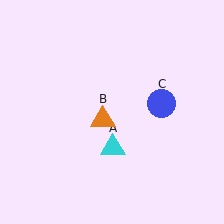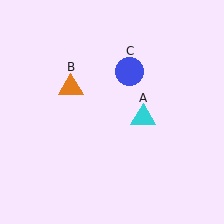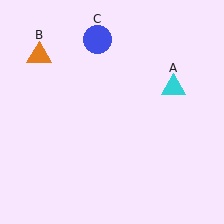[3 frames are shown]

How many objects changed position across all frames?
3 objects changed position: cyan triangle (object A), orange triangle (object B), blue circle (object C).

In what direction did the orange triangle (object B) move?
The orange triangle (object B) moved up and to the left.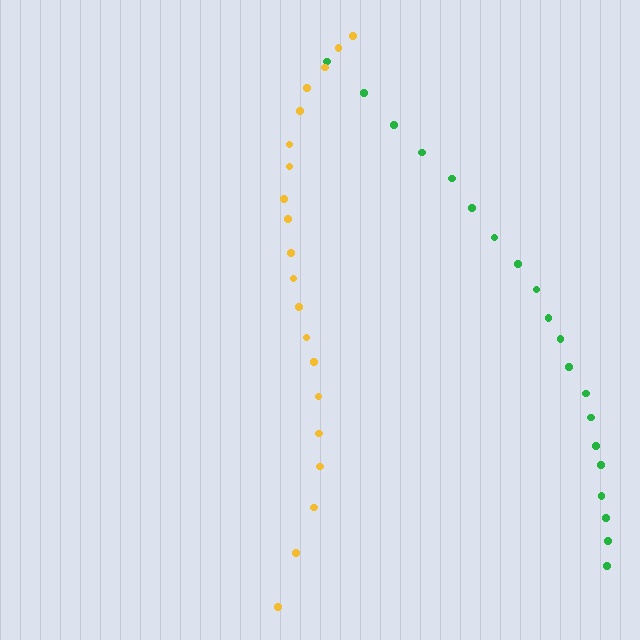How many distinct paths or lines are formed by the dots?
There are 2 distinct paths.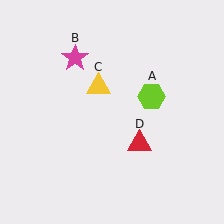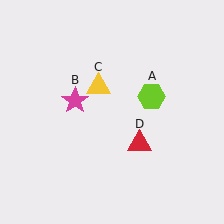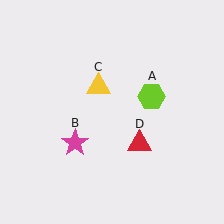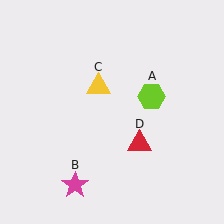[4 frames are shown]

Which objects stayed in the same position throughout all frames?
Lime hexagon (object A) and yellow triangle (object C) and red triangle (object D) remained stationary.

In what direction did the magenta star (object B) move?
The magenta star (object B) moved down.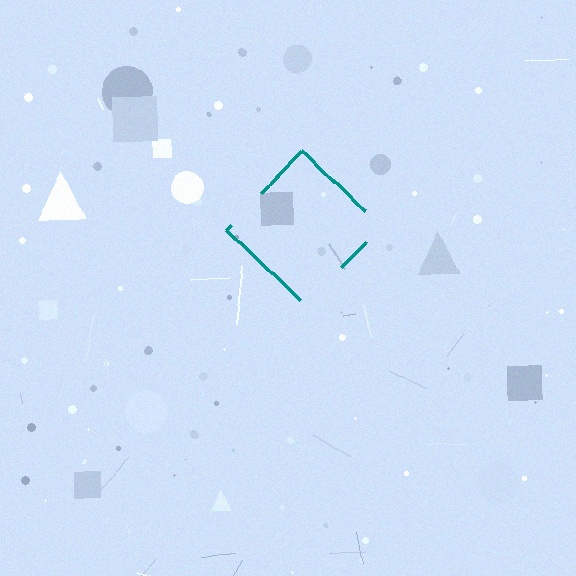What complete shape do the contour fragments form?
The contour fragments form a diamond.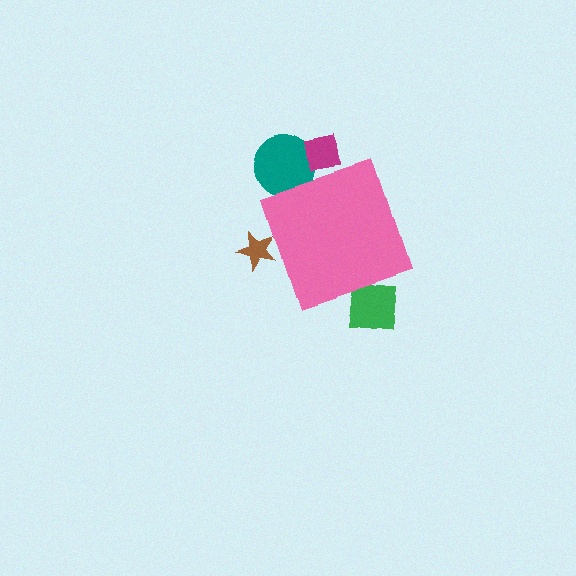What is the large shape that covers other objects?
A pink diamond.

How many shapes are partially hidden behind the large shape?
4 shapes are partially hidden.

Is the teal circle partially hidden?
Yes, the teal circle is partially hidden behind the pink diamond.